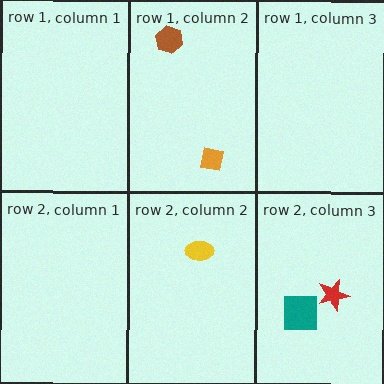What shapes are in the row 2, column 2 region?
The yellow ellipse.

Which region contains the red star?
The row 2, column 3 region.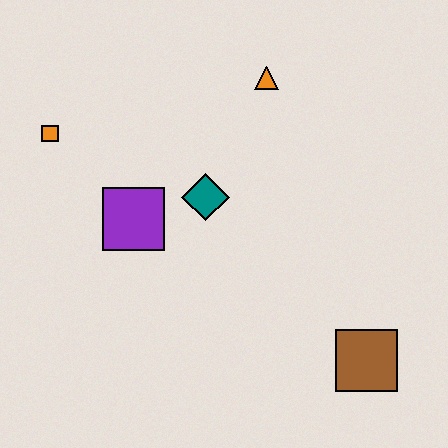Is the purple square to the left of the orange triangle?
Yes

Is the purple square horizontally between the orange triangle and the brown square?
No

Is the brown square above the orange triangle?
No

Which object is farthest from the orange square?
The brown square is farthest from the orange square.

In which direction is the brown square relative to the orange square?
The brown square is to the right of the orange square.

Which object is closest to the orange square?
The purple square is closest to the orange square.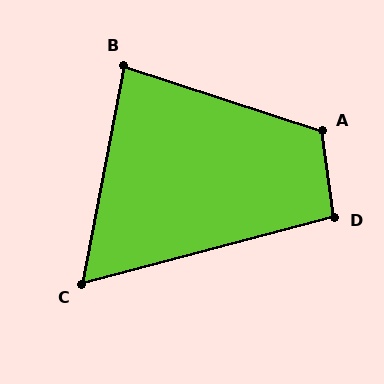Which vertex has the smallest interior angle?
C, at approximately 64 degrees.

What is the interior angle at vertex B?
Approximately 83 degrees (acute).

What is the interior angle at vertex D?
Approximately 97 degrees (obtuse).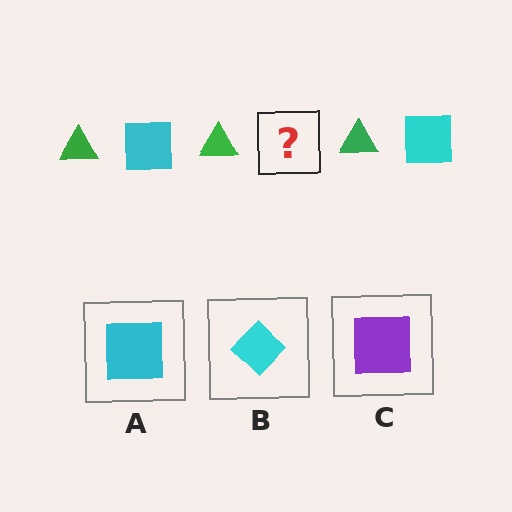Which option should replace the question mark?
Option A.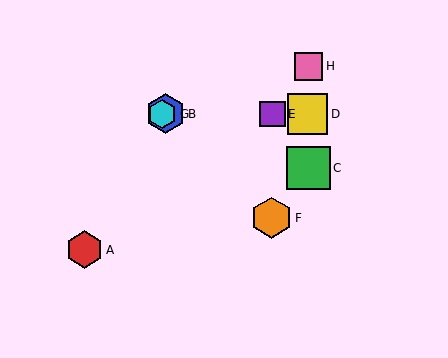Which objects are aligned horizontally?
Objects B, D, E, G are aligned horizontally.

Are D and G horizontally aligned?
Yes, both are at y≈114.